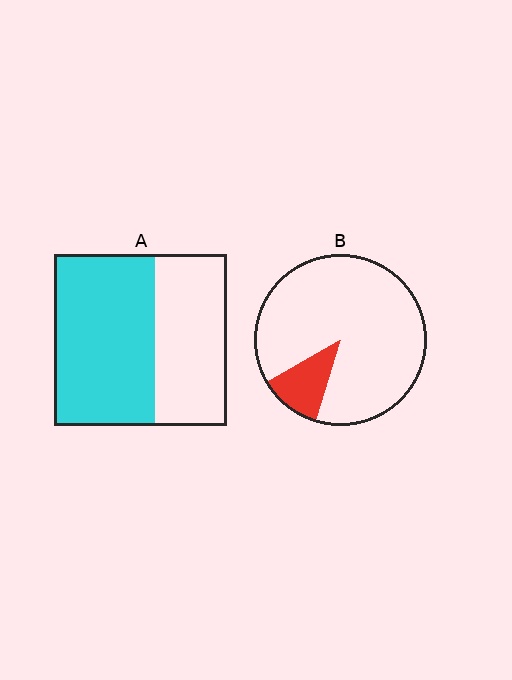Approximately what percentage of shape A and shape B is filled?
A is approximately 60% and B is approximately 10%.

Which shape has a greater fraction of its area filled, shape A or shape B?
Shape A.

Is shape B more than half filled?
No.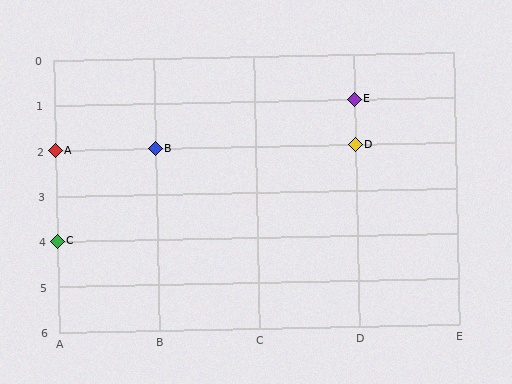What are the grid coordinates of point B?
Point B is at grid coordinates (B, 2).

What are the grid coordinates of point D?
Point D is at grid coordinates (D, 2).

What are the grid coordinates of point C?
Point C is at grid coordinates (A, 4).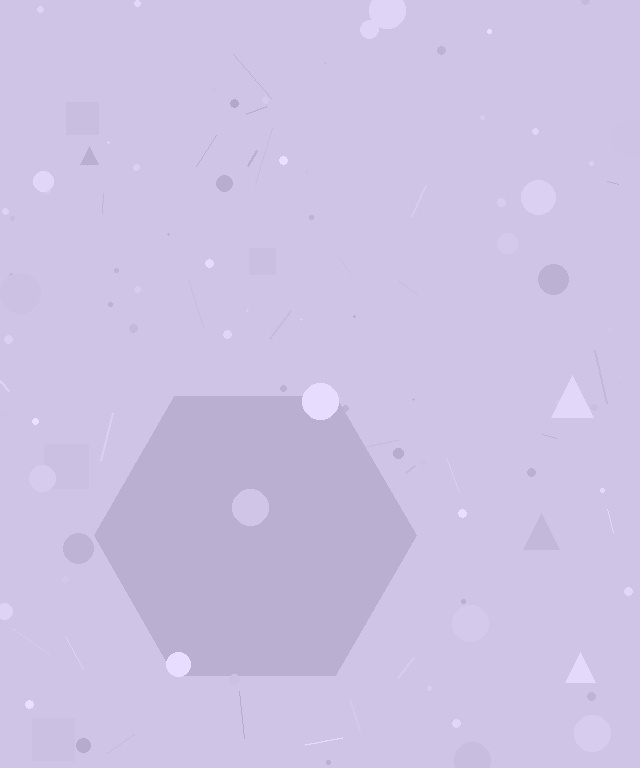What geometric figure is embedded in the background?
A hexagon is embedded in the background.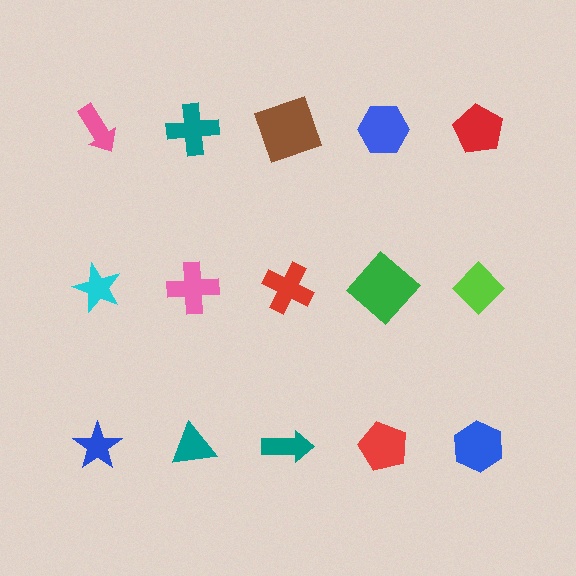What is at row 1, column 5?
A red pentagon.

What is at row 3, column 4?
A red pentagon.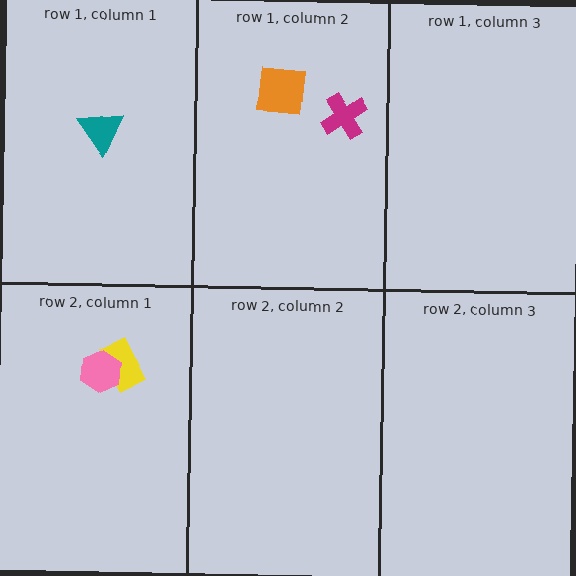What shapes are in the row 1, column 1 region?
The teal triangle.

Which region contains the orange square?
The row 1, column 2 region.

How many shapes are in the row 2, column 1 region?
2.